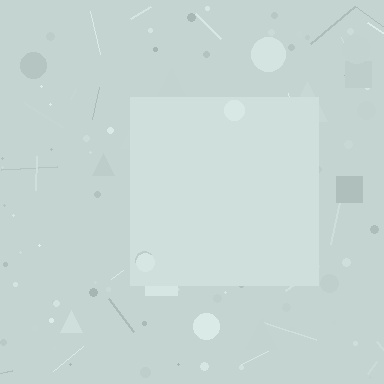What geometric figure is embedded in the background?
A square is embedded in the background.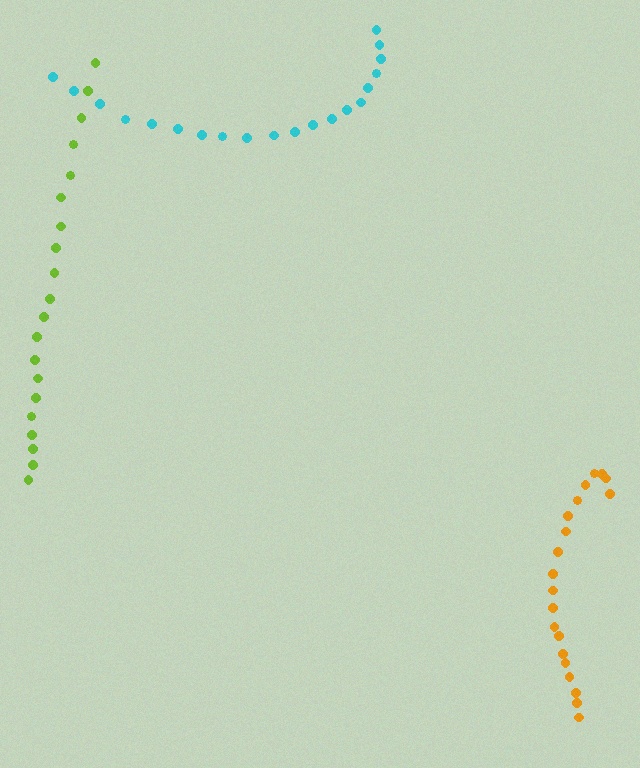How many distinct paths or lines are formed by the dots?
There are 3 distinct paths.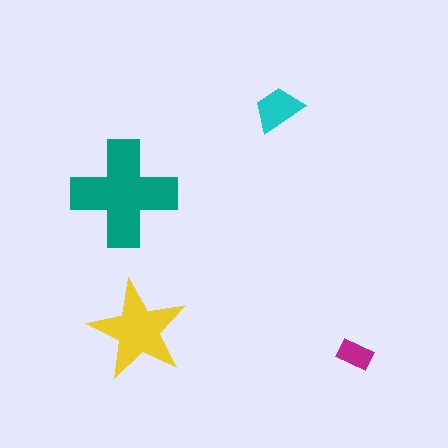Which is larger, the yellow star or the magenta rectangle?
The yellow star.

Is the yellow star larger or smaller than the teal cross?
Smaller.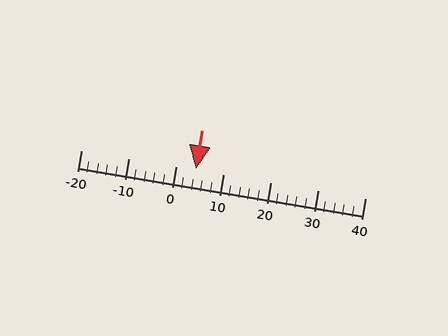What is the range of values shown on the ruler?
The ruler shows values from -20 to 40.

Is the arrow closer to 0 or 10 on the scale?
The arrow is closer to 0.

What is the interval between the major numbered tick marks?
The major tick marks are spaced 10 units apart.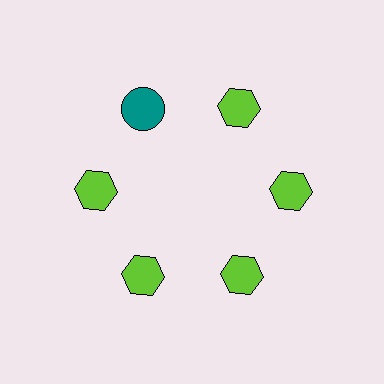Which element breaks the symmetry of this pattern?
The teal circle at roughly the 11 o'clock position breaks the symmetry. All other shapes are lime hexagons.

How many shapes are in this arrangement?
There are 6 shapes arranged in a ring pattern.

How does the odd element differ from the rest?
It differs in both color (teal instead of lime) and shape (circle instead of hexagon).